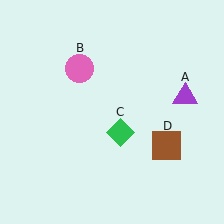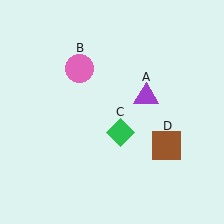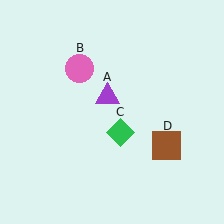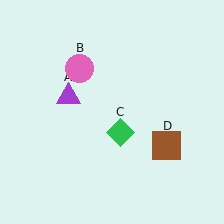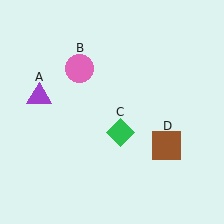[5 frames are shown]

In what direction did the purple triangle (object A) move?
The purple triangle (object A) moved left.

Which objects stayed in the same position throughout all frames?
Pink circle (object B) and green diamond (object C) and brown square (object D) remained stationary.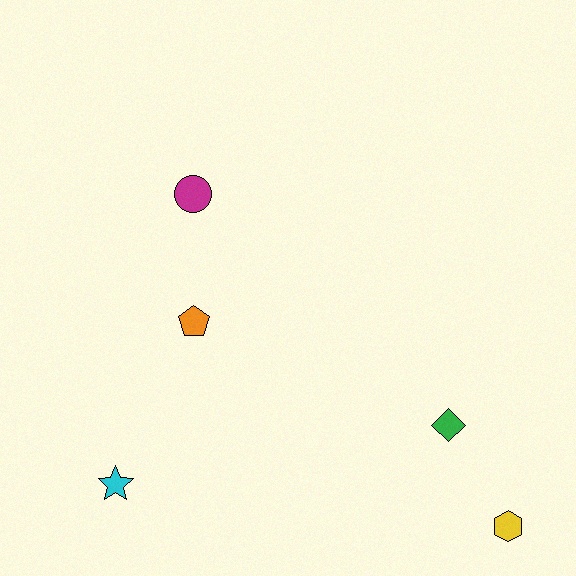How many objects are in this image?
There are 5 objects.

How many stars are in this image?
There is 1 star.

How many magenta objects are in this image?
There is 1 magenta object.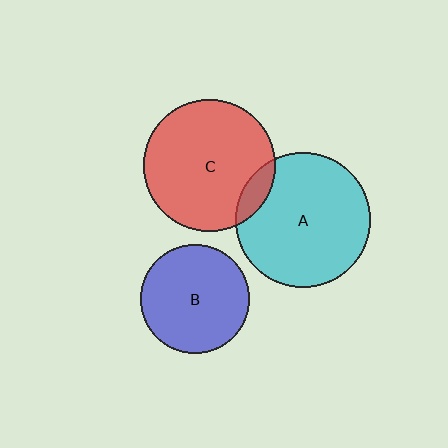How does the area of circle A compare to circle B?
Approximately 1.5 times.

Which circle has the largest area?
Circle A (cyan).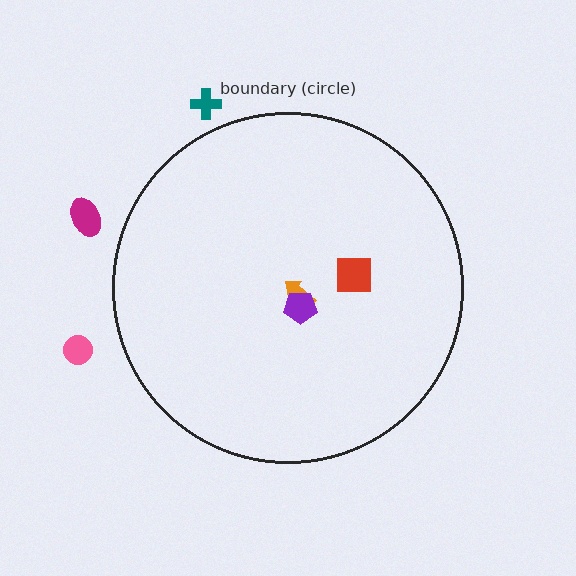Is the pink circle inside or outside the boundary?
Outside.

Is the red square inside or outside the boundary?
Inside.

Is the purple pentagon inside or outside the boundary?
Inside.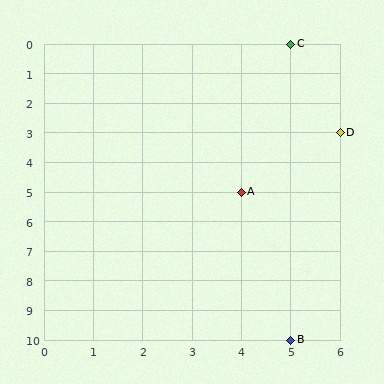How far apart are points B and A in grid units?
Points B and A are 1 column and 5 rows apart (about 5.1 grid units diagonally).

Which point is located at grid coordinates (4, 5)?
Point A is at (4, 5).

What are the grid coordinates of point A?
Point A is at grid coordinates (4, 5).